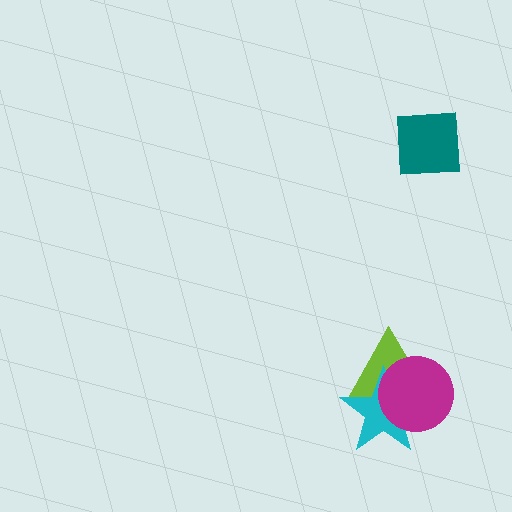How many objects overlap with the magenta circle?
2 objects overlap with the magenta circle.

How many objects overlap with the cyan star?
2 objects overlap with the cyan star.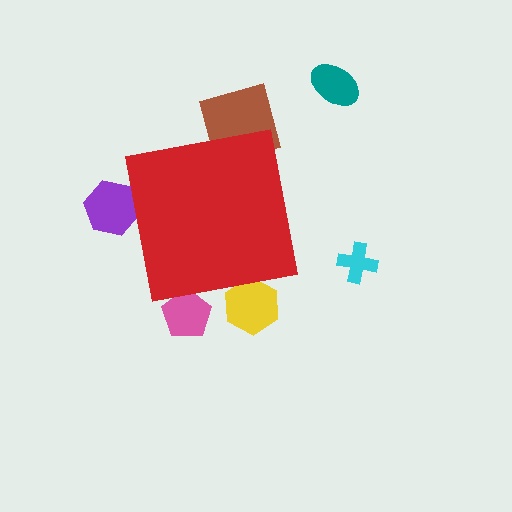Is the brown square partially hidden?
Yes, the brown square is partially hidden behind the red square.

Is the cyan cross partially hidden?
No, the cyan cross is fully visible.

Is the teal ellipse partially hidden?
No, the teal ellipse is fully visible.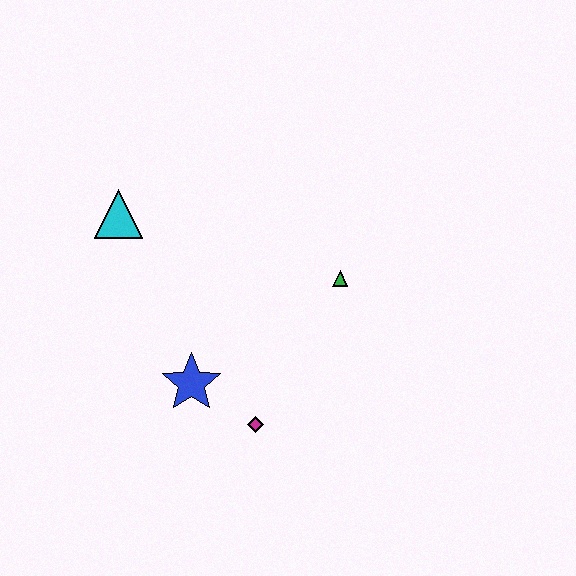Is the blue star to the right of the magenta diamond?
No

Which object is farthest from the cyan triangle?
The magenta diamond is farthest from the cyan triangle.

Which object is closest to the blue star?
The magenta diamond is closest to the blue star.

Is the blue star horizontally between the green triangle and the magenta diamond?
No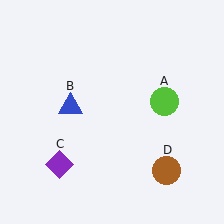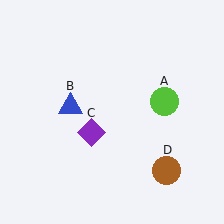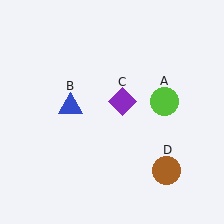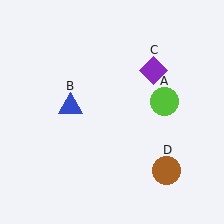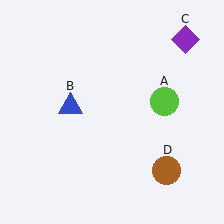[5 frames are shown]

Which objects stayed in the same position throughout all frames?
Lime circle (object A) and blue triangle (object B) and brown circle (object D) remained stationary.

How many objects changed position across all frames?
1 object changed position: purple diamond (object C).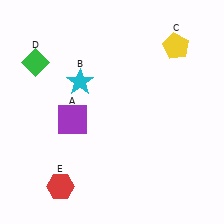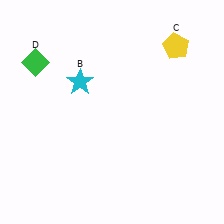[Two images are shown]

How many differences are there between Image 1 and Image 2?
There are 2 differences between the two images.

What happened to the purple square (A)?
The purple square (A) was removed in Image 2. It was in the bottom-left area of Image 1.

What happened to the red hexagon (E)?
The red hexagon (E) was removed in Image 2. It was in the bottom-left area of Image 1.